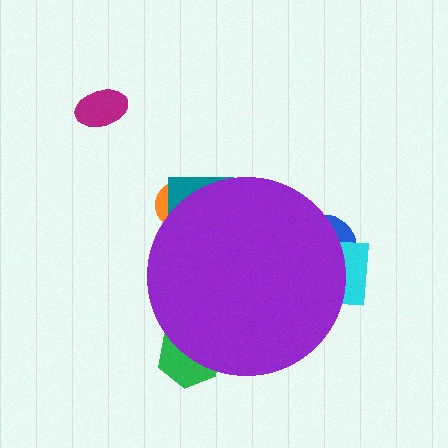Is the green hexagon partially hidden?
Yes, the green hexagon is partially hidden behind the purple circle.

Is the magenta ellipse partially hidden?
No, the magenta ellipse is fully visible.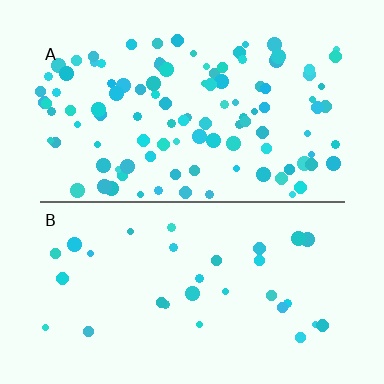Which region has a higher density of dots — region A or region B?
A (the top).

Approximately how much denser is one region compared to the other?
Approximately 3.4× — region A over region B.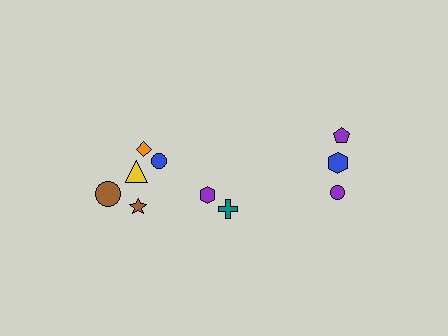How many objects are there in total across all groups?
There are 10 objects.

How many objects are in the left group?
There are 7 objects.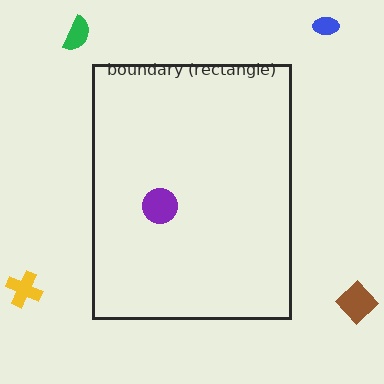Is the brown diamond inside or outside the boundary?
Outside.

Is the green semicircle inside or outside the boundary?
Outside.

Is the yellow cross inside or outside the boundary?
Outside.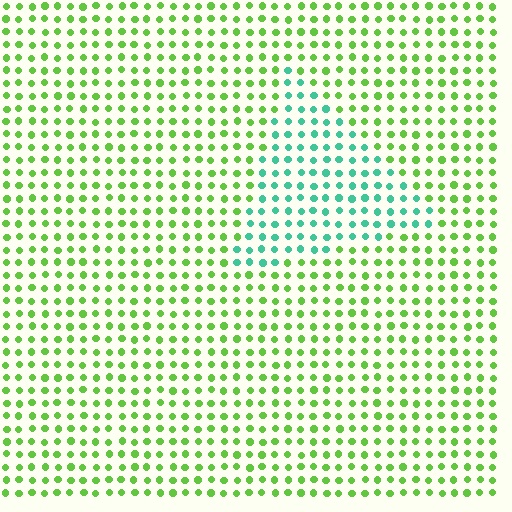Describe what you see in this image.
The image is filled with small lime elements in a uniform arrangement. A triangle-shaped region is visible where the elements are tinted to a slightly different hue, forming a subtle color boundary.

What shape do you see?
I see a triangle.